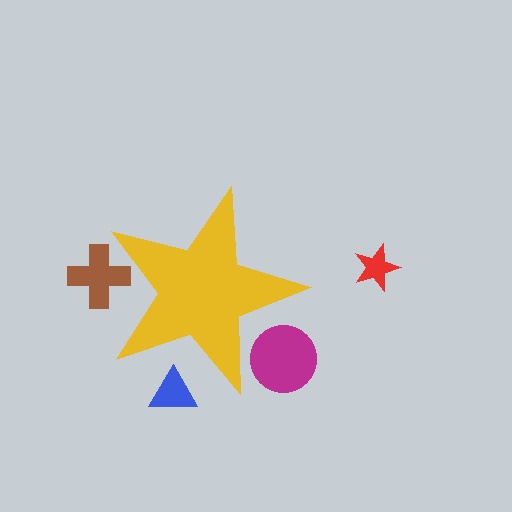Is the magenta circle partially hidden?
Yes, the magenta circle is partially hidden behind the yellow star.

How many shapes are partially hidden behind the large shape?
3 shapes are partially hidden.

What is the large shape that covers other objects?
A yellow star.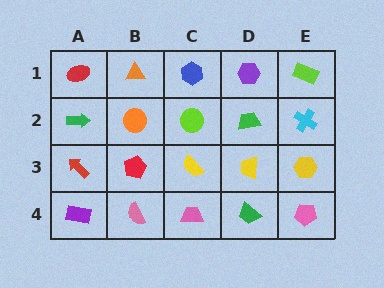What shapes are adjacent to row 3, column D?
A green trapezoid (row 2, column D), a green trapezoid (row 4, column D), a yellow semicircle (row 3, column C), a yellow hexagon (row 3, column E).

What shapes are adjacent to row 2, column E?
A lime rectangle (row 1, column E), a yellow hexagon (row 3, column E), a green trapezoid (row 2, column D).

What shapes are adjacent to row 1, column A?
A green arrow (row 2, column A), an orange triangle (row 1, column B).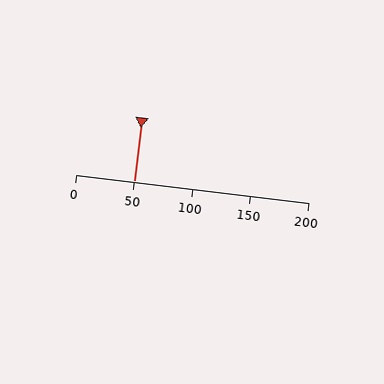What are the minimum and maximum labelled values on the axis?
The axis runs from 0 to 200.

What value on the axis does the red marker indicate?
The marker indicates approximately 50.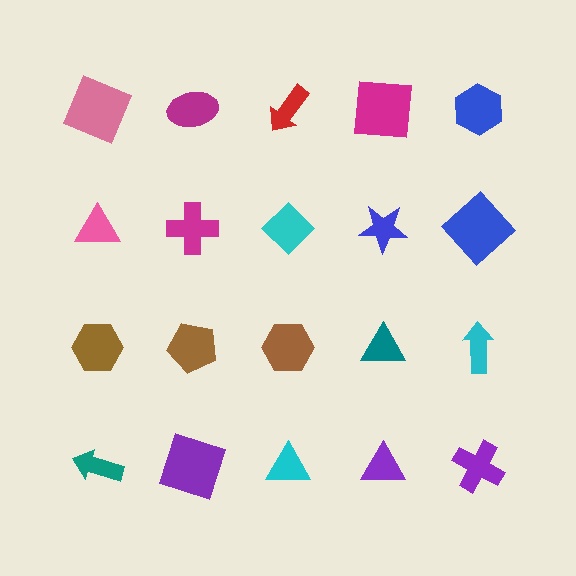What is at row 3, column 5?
A cyan arrow.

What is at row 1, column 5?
A blue hexagon.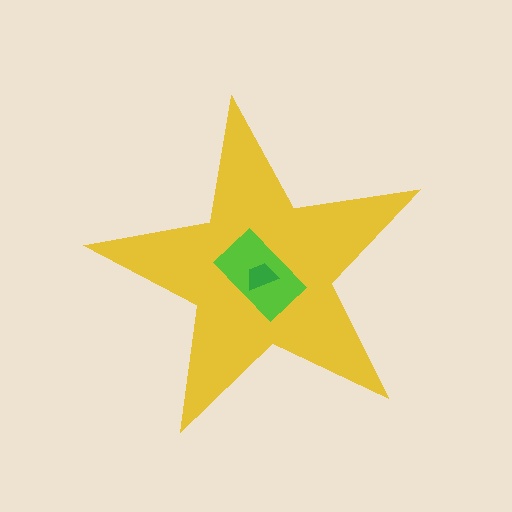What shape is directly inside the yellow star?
The lime rectangle.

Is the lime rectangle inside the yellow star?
Yes.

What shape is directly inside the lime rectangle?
The green trapezoid.